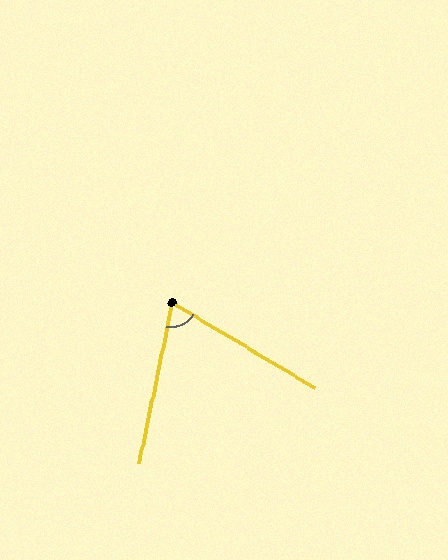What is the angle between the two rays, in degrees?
Approximately 71 degrees.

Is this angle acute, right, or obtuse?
It is acute.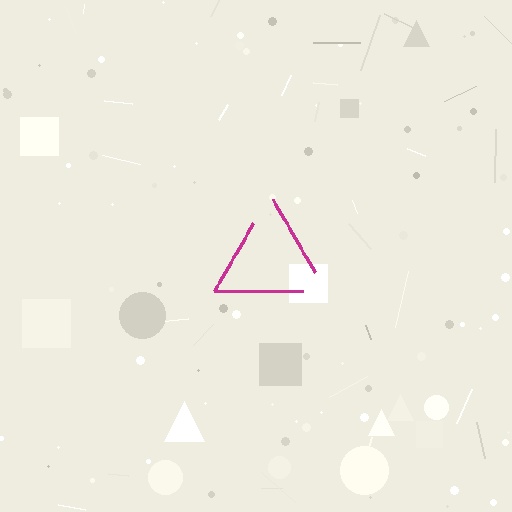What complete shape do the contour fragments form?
The contour fragments form a triangle.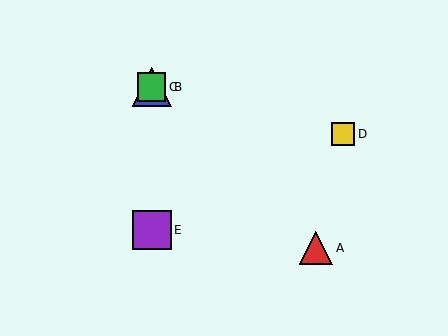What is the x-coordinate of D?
Object D is at x≈343.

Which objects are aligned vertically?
Objects B, C, E are aligned vertically.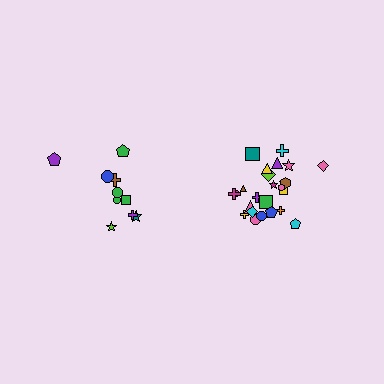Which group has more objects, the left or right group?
The right group.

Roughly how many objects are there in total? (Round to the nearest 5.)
Roughly 35 objects in total.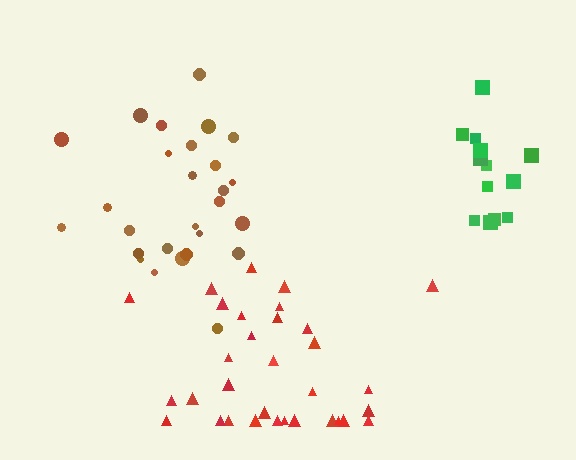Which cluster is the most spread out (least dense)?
Green.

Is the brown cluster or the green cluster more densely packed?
Brown.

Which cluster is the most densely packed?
Brown.